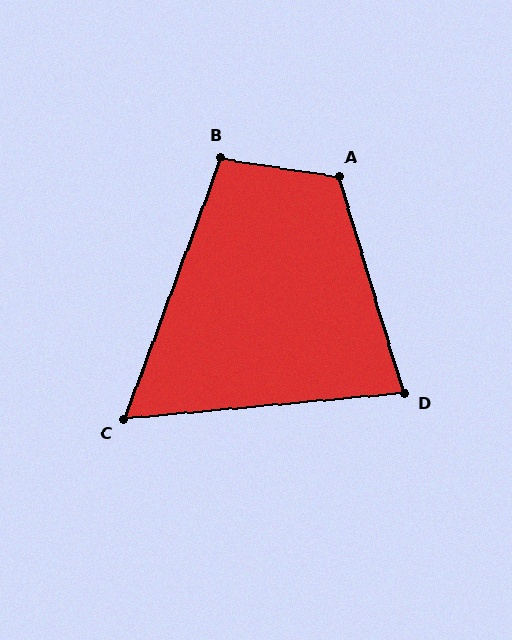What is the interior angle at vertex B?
Approximately 101 degrees (obtuse).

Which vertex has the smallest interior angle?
C, at approximately 64 degrees.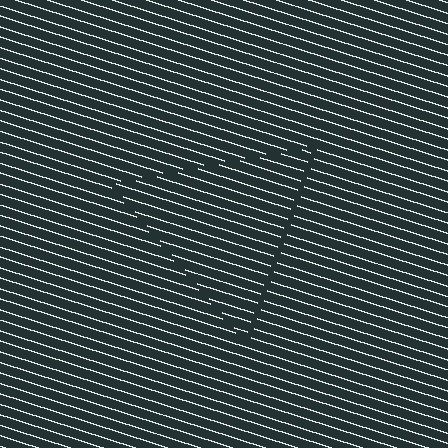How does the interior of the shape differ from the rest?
The interior of the shape contains the same grating, shifted by half a period — the contour is defined by the phase discontinuity where line-ends from the inner and outer gratings abut.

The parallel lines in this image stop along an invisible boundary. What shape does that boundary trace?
An illusory triangle. The interior of the shape contains the same grating, shifted by half a period — the contour is defined by the phase discontinuity where line-ends from the inner and outer gratings abut.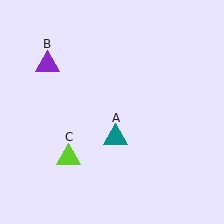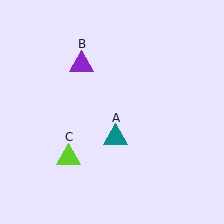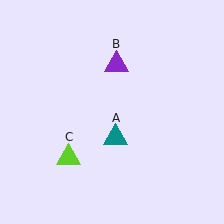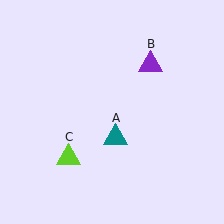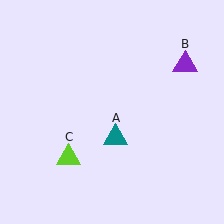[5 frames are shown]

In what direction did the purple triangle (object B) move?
The purple triangle (object B) moved right.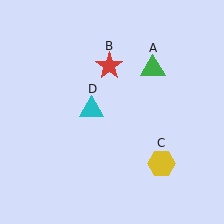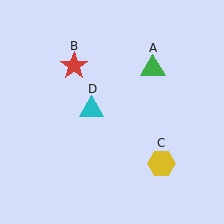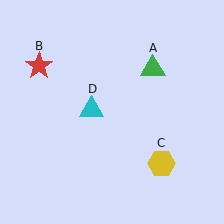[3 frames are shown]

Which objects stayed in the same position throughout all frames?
Green triangle (object A) and yellow hexagon (object C) and cyan triangle (object D) remained stationary.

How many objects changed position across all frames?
1 object changed position: red star (object B).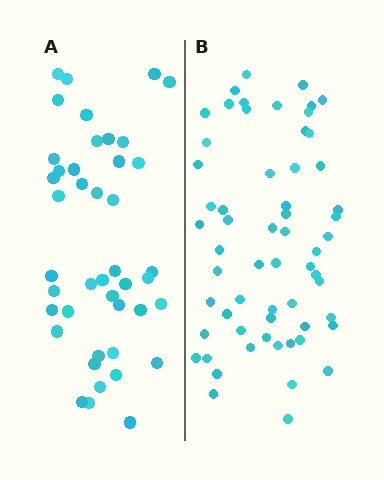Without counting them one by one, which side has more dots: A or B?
Region B (the right region) has more dots.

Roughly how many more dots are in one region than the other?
Region B has approximately 15 more dots than region A.